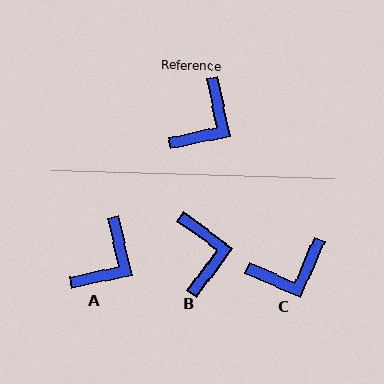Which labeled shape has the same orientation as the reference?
A.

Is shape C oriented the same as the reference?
No, it is off by about 35 degrees.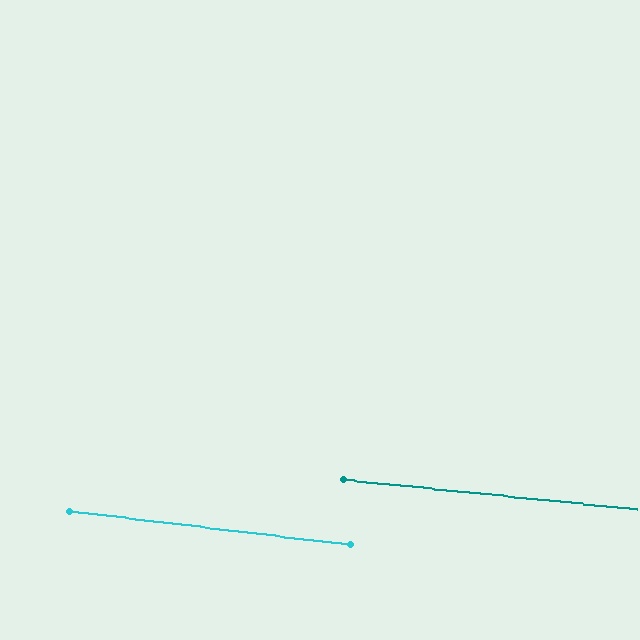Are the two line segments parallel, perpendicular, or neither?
Parallel — their directions differ by only 1.0°.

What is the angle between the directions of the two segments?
Approximately 1 degree.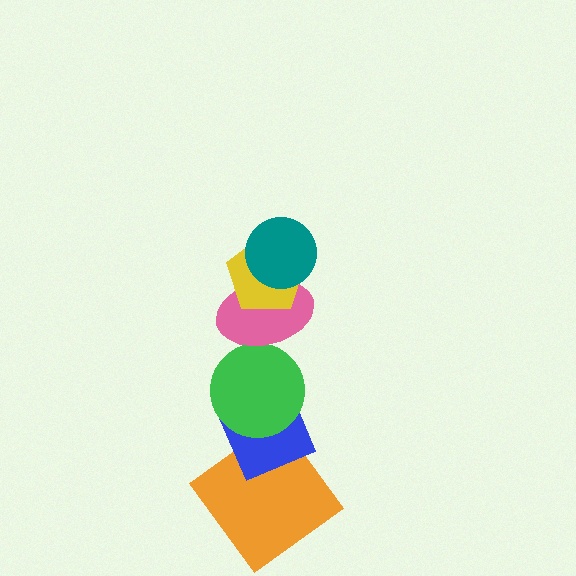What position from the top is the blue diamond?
The blue diamond is 5th from the top.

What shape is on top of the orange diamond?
The blue diamond is on top of the orange diamond.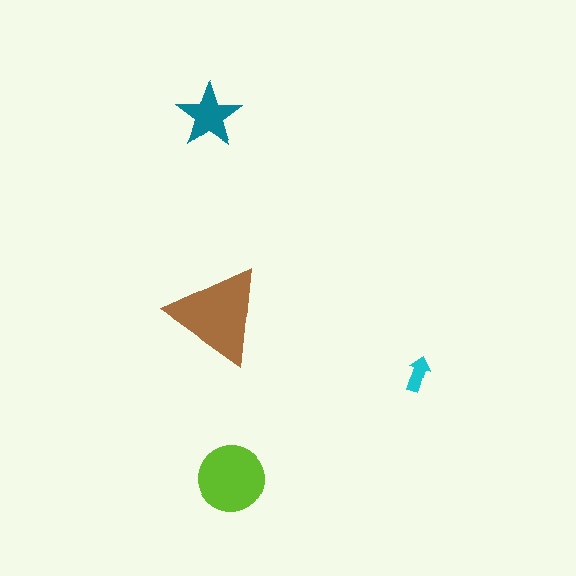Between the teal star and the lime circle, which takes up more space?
The lime circle.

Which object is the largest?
The brown triangle.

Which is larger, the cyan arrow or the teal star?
The teal star.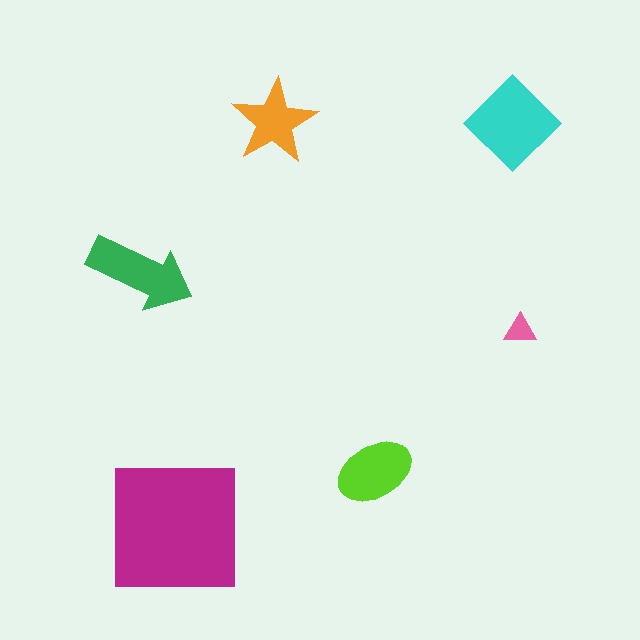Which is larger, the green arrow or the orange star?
The green arrow.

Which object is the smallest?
The pink triangle.